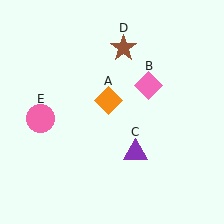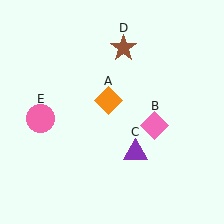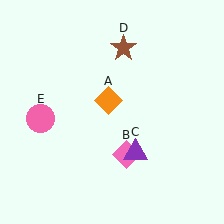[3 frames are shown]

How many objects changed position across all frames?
1 object changed position: pink diamond (object B).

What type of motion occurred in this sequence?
The pink diamond (object B) rotated clockwise around the center of the scene.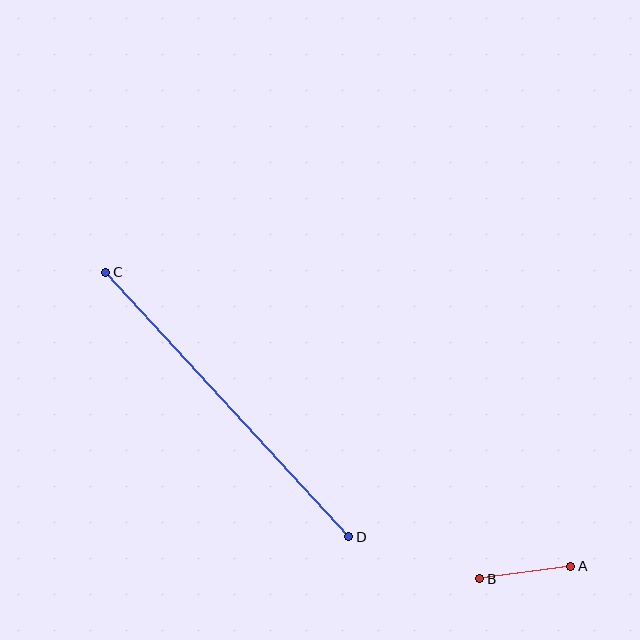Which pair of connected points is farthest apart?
Points C and D are farthest apart.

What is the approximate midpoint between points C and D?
The midpoint is at approximately (227, 404) pixels.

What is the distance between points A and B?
The distance is approximately 92 pixels.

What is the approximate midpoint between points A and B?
The midpoint is at approximately (525, 572) pixels.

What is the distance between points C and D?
The distance is approximately 359 pixels.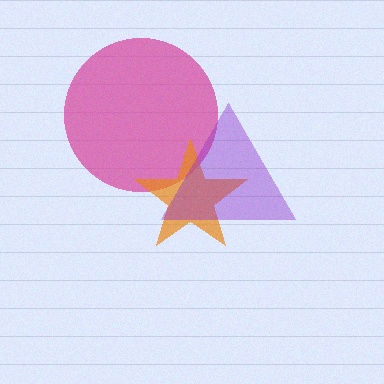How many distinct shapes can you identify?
There are 3 distinct shapes: a magenta circle, an orange star, a purple triangle.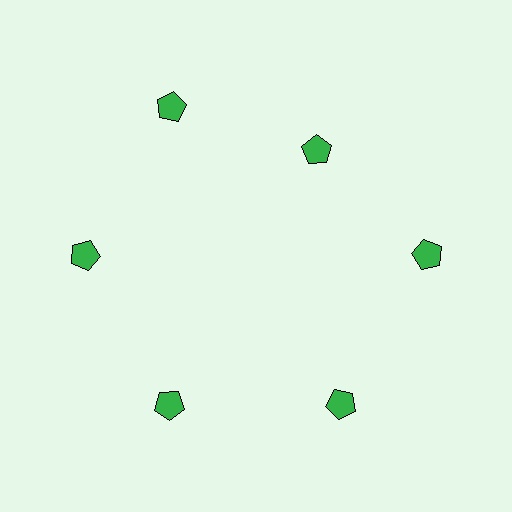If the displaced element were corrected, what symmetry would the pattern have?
It would have 6-fold rotational symmetry — the pattern would map onto itself every 60 degrees.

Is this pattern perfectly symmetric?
No. The 6 green pentagons are arranged in a ring, but one element near the 1 o'clock position is pulled inward toward the center, breaking the 6-fold rotational symmetry.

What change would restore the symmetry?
The symmetry would be restored by moving it outward, back onto the ring so that all 6 pentagons sit at equal angles and equal distance from the center.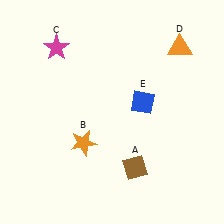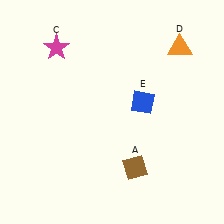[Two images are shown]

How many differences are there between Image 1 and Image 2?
There is 1 difference between the two images.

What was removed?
The orange star (B) was removed in Image 2.